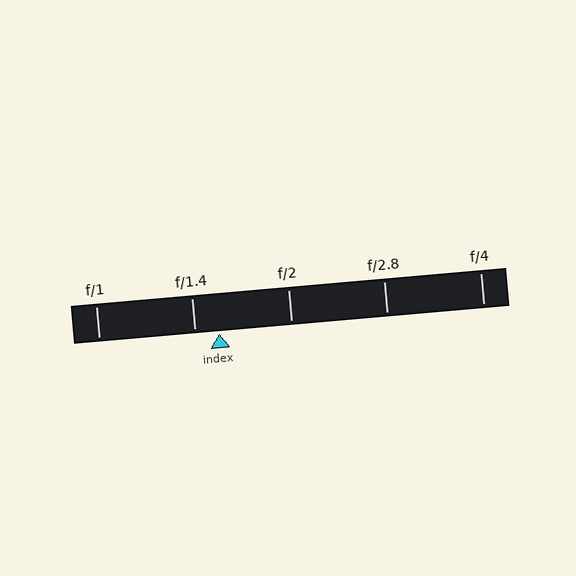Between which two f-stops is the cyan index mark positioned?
The index mark is between f/1.4 and f/2.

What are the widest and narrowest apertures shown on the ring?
The widest aperture shown is f/1 and the narrowest is f/4.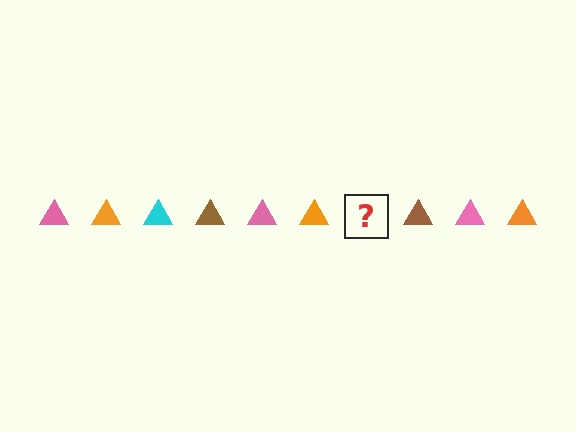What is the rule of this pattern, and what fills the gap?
The rule is that the pattern cycles through pink, orange, cyan, brown triangles. The gap should be filled with a cyan triangle.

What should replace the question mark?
The question mark should be replaced with a cyan triangle.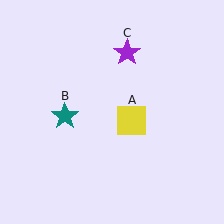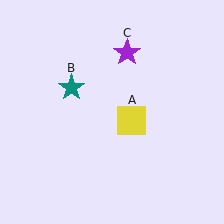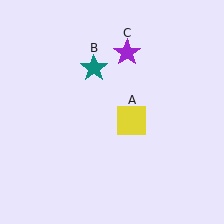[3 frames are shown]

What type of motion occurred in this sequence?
The teal star (object B) rotated clockwise around the center of the scene.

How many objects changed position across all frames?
1 object changed position: teal star (object B).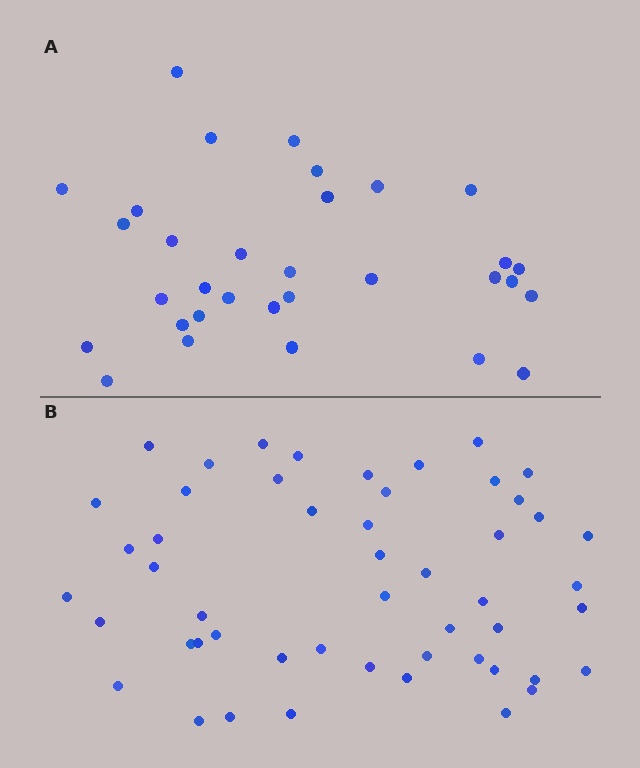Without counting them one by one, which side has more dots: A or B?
Region B (the bottom region) has more dots.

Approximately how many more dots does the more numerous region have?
Region B has approximately 20 more dots than region A.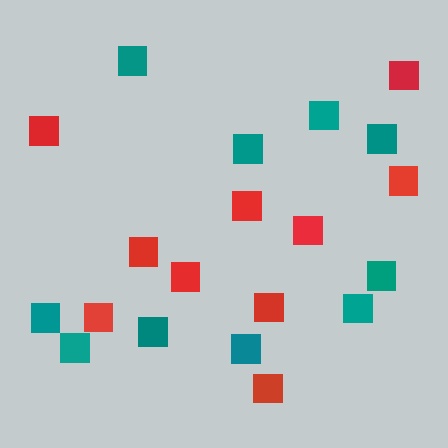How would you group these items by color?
There are 2 groups: one group of red squares (10) and one group of teal squares (10).